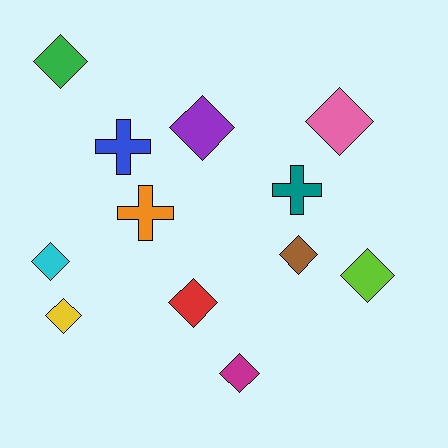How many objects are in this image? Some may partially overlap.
There are 12 objects.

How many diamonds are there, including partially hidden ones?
There are 9 diamonds.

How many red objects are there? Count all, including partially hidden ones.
There is 1 red object.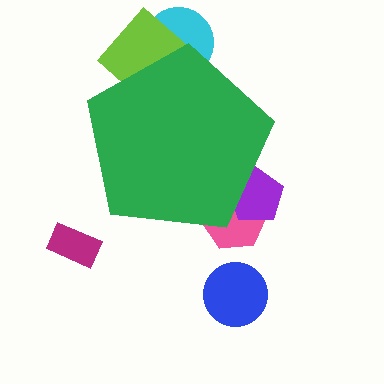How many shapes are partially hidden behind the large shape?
4 shapes are partially hidden.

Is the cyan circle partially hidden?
Yes, the cyan circle is partially hidden behind the green pentagon.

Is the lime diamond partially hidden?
Yes, the lime diamond is partially hidden behind the green pentagon.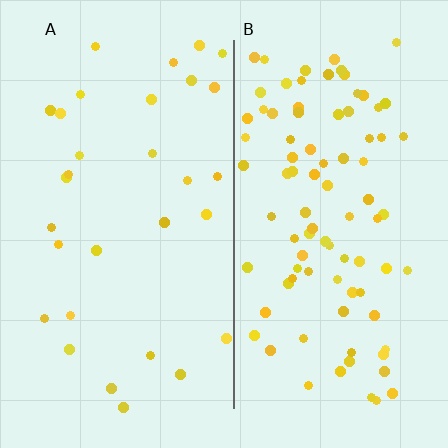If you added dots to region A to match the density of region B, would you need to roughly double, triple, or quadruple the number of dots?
Approximately triple.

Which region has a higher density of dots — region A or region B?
B (the right).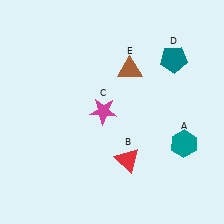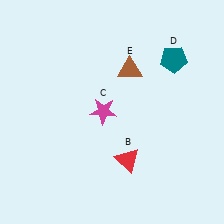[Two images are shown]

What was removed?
The teal hexagon (A) was removed in Image 2.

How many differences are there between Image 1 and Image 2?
There is 1 difference between the two images.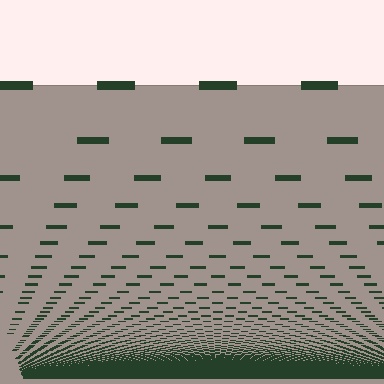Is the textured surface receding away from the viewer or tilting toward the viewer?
The surface appears to tilt toward the viewer. Texture elements get larger and sparser toward the top.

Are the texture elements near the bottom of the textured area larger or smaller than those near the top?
Smaller. The gradient is inverted — elements near the bottom are smaller and denser.